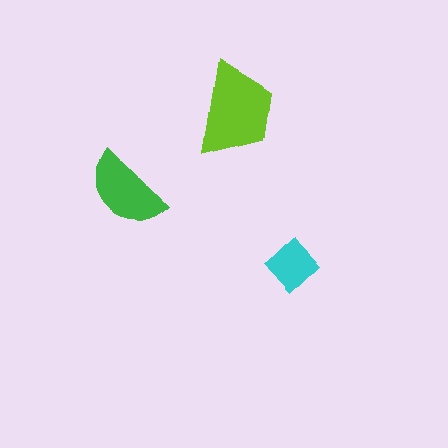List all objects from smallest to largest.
The cyan diamond, the green semicircle, the lime trapezoid.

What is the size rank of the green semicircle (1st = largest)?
2nd.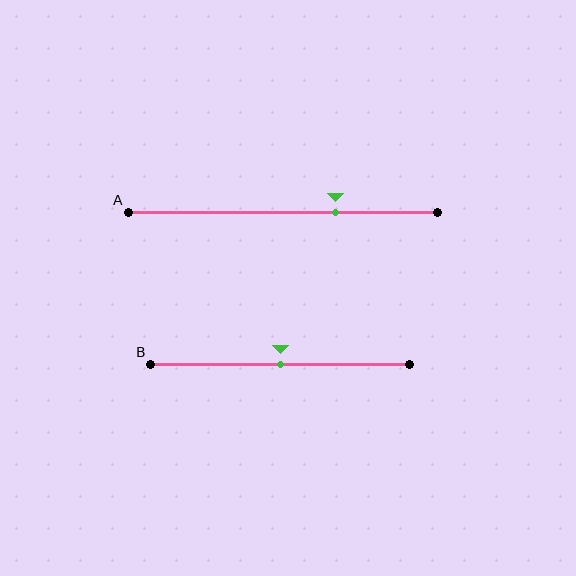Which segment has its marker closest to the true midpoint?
Segment B has its marker closest to the true midpoint.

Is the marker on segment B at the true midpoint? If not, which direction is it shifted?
Yes, the marker on segment B is at the true midpoint.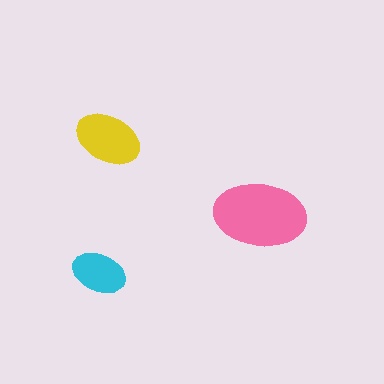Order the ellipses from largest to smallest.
the pink one, the yellow one, the cyan one.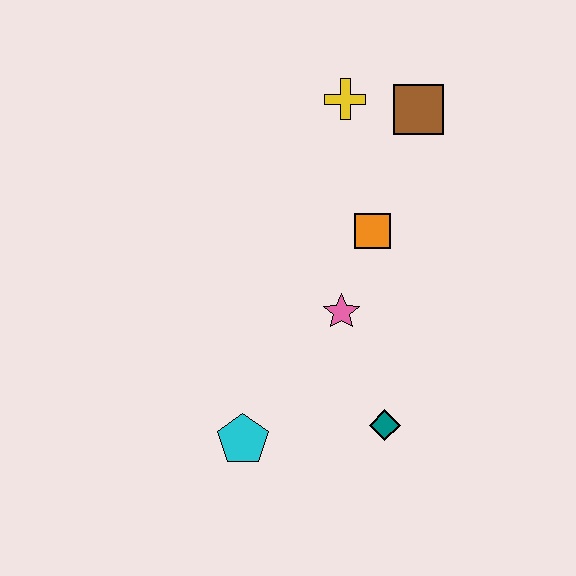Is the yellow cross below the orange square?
No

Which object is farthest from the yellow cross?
The cyan pentagon is farthest from the yellow cross.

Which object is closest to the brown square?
The yellow cross is closest to the brown square.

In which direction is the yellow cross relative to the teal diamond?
The yellow cross is above the teal diamond.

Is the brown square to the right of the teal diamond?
Yes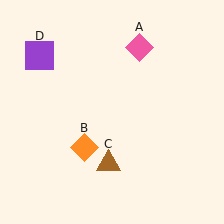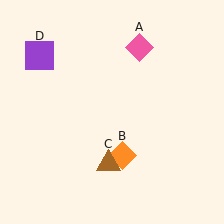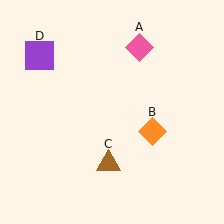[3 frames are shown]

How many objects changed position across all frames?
1 object changed position: orange diamond (object B).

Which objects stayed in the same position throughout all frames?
Pink diamond (object A) and brown triangle (object C) and purple square (object D) remained stationary.